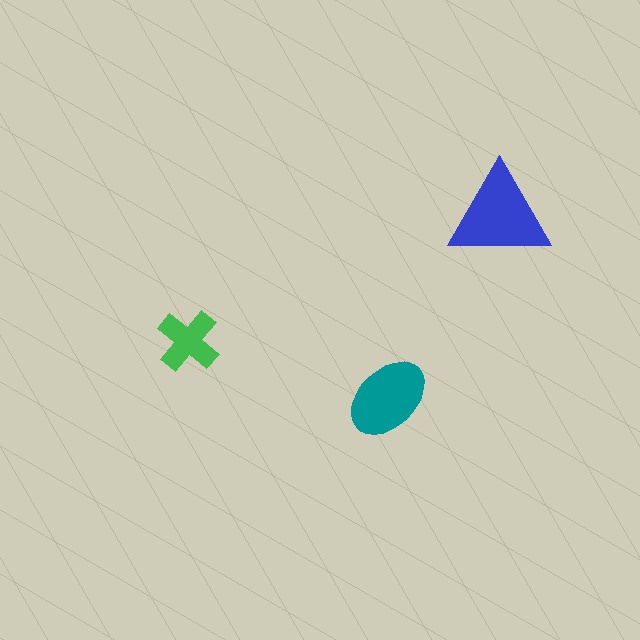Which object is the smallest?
The green cross.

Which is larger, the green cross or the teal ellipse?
The teal ellipse.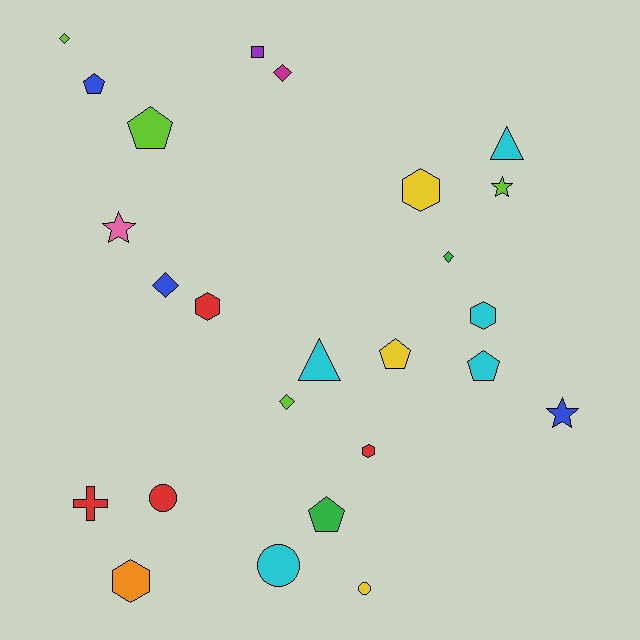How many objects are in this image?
There are 25 objects.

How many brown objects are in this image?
There are no brown objects.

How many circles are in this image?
There are 3 circles.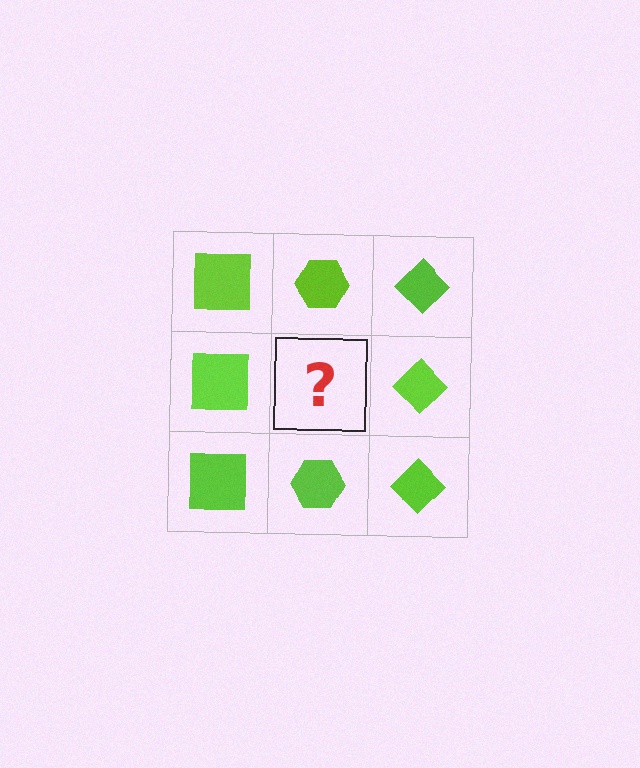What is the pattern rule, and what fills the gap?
The rule is that each column has a consistent shape. The gap should be filled with a lime hexagon.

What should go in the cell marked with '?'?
The missing cell should contain a lime hexagon.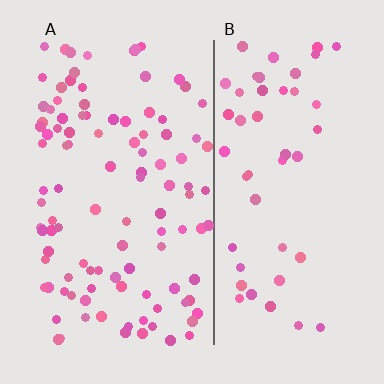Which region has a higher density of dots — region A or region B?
A (the left).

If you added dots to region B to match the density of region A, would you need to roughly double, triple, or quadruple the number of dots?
Approximately double.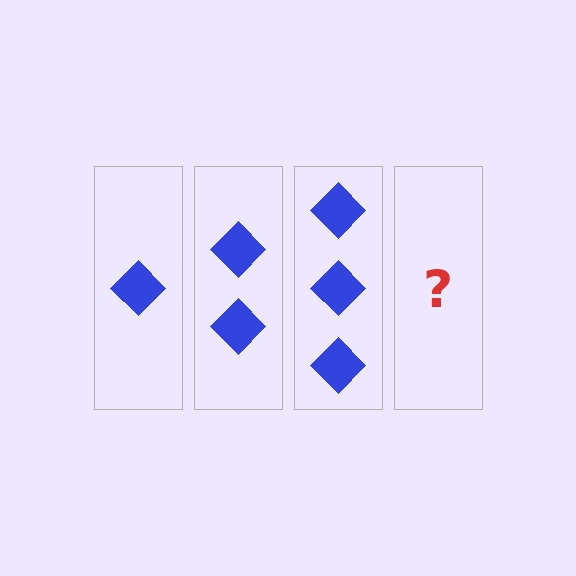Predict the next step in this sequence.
The next step is 4 diamonds.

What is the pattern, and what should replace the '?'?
The pattern is that each step adds one more diamond. The '?' should be 4 diamonds.